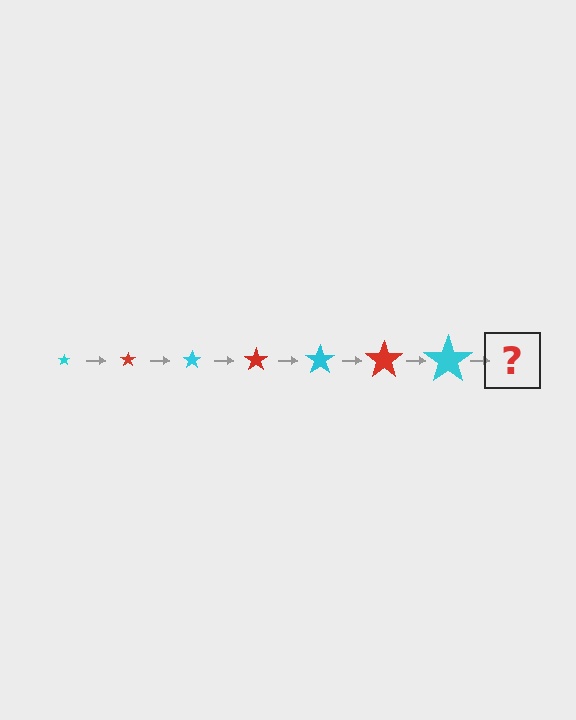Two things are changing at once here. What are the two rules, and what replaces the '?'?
The two rules are that the star grows larger each step and the color cycles through cyan and red. The '?' should be a red star, larger than the previous one.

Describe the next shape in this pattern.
It should be a red star, larger than the previous one.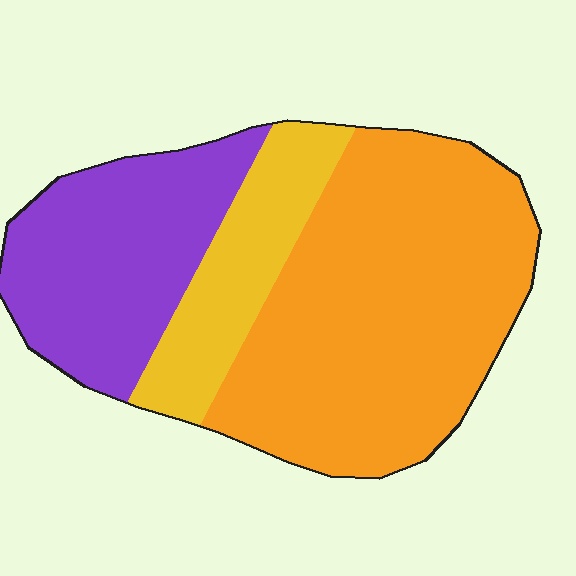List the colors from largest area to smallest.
From largest to smallest: orange, purple, yellow.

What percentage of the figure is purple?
Purple covers 29% of the figure.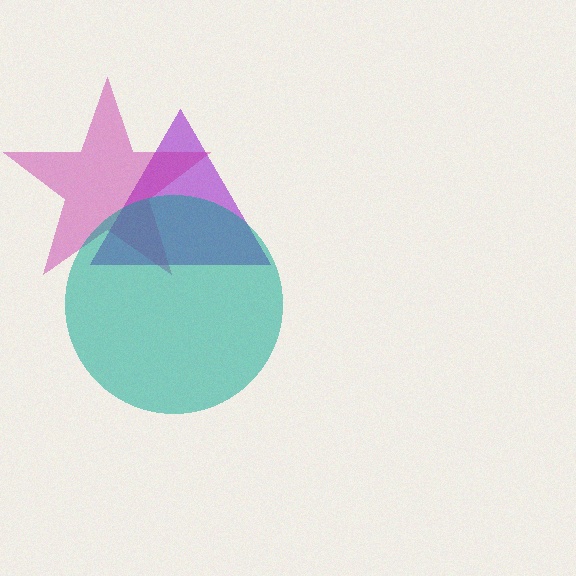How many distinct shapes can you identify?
There are 3 distinct shapes: a purple triangle, a magenta star, a teal circle.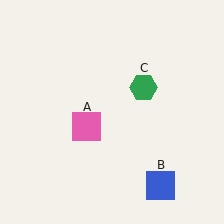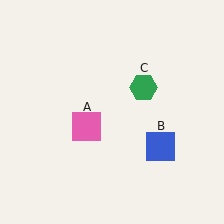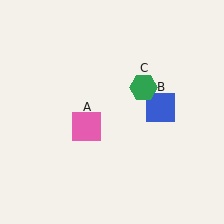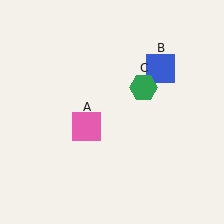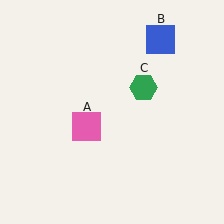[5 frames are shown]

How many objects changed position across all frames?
1 object changed position: blue square (object B).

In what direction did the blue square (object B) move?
The blue square (object B) moved up.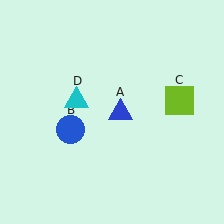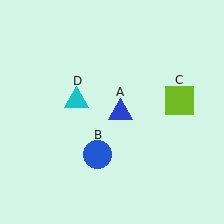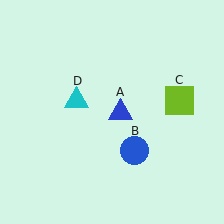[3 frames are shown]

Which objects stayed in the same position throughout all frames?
Blue triangle (object A) and lime square (object C) and cyan triangle (object D) remained stationary.